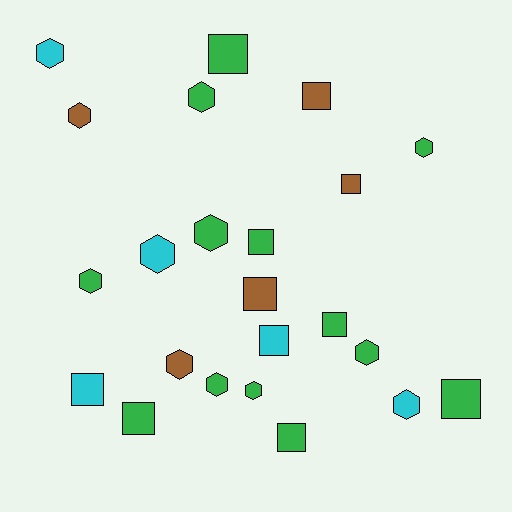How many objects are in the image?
There are 23 objects.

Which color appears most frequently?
Green, with 13 objects.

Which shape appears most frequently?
Hexagon, with 12 objects.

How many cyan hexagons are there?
There are 3 cyan hexagons.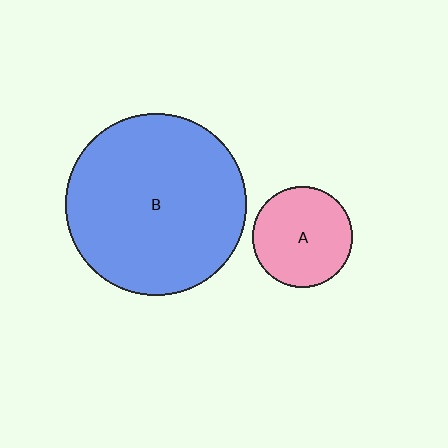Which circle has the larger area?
Circle B (blue).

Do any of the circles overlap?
No, none of the circles overlap.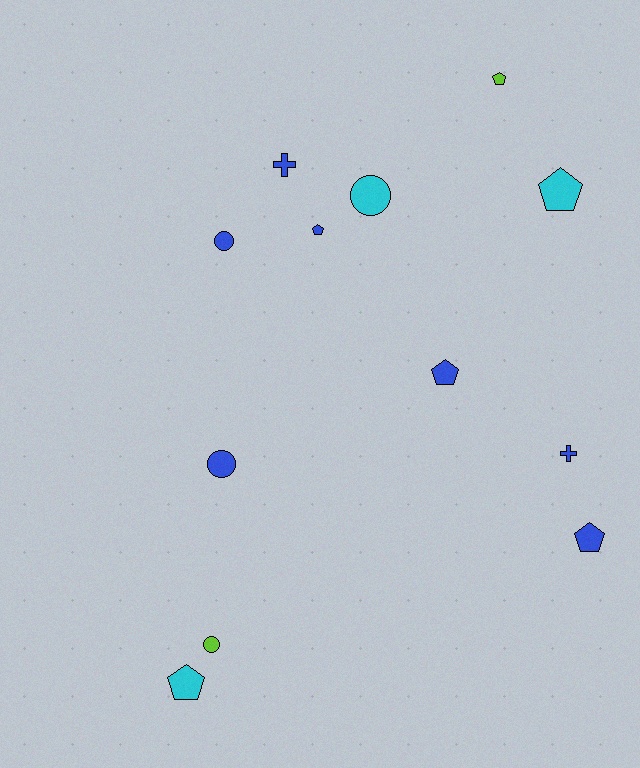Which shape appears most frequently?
Pentagon, with 6 objects.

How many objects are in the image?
There are 12 objects.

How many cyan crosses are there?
There are no cyan crosses.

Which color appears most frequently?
Blue, with 7 objects.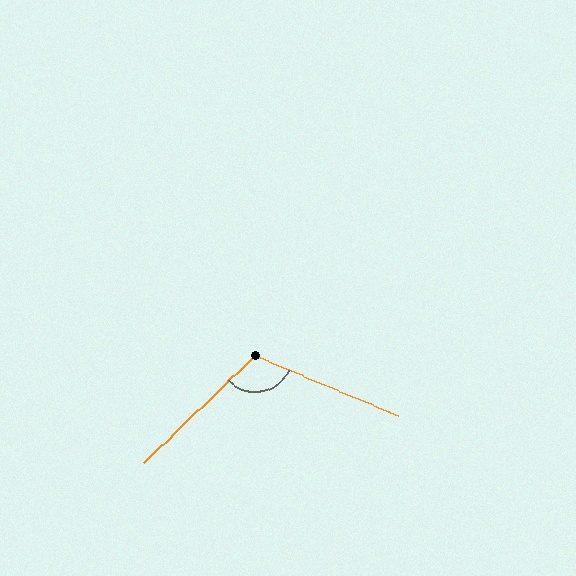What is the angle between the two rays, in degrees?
Approximately 113 degrees.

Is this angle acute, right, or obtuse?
It is obtuse.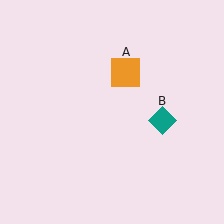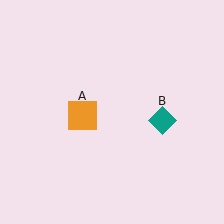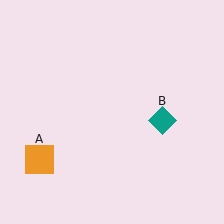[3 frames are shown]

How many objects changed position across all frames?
1 object changed position: orange square (object A).